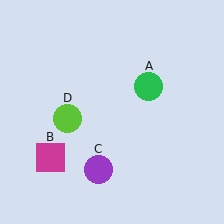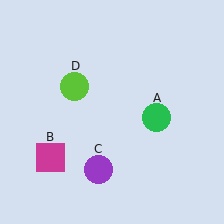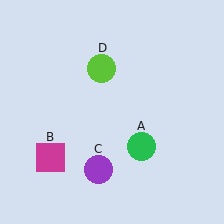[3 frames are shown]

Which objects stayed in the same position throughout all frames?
Magenta square (object B) and purple circle (object C) remained stationary.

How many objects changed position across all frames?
2 objects changed position: green circle (object A), lime circle (object D).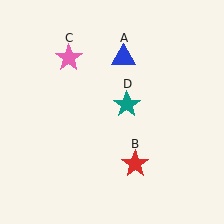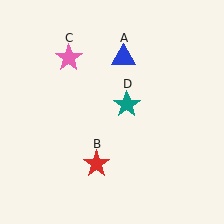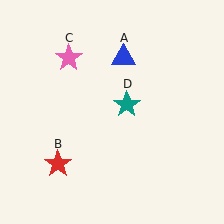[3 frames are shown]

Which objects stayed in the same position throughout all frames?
Blue triangle (object A) and pink star (object C) and teal star (object D) remained stationary.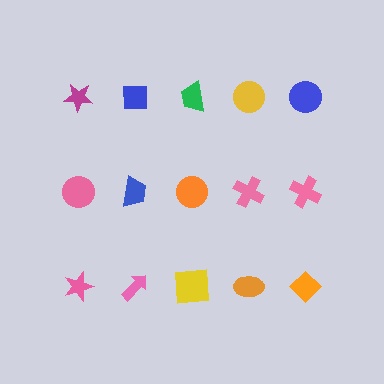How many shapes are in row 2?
5 shapes.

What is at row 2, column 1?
A pink circle.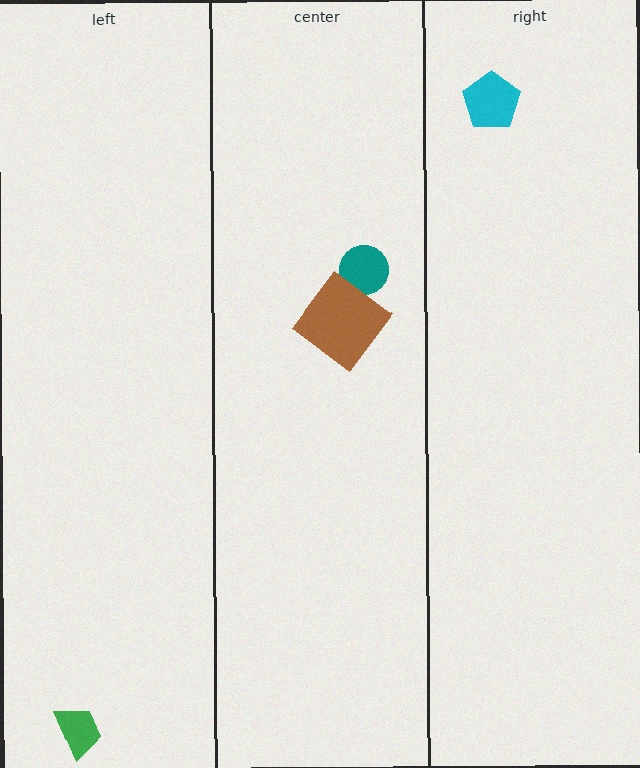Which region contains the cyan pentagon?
The right region.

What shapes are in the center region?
The teal circle, the brown diamond.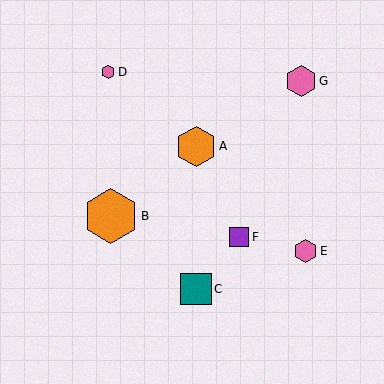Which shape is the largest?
The orange hexagon (labeled B) is the largest.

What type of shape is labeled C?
Shape C is a teal square.